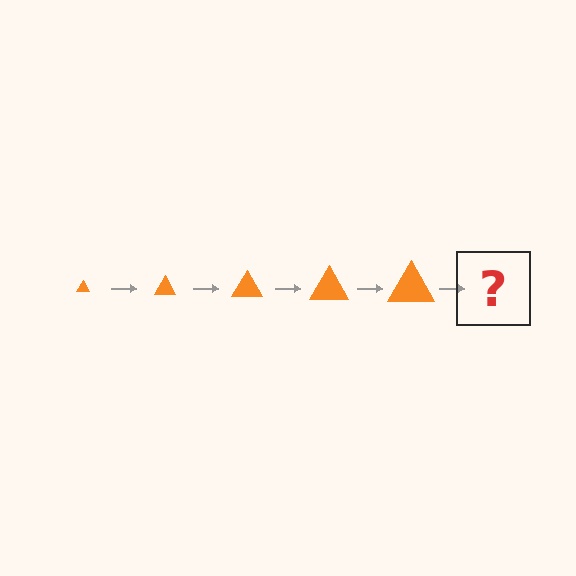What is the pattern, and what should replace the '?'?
The pattern is that the triangle gets progressively larger each step. The '?' should be an orange triangle, larger than the previous one.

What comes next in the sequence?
The next element should be an orange triangle, larger than the previous one.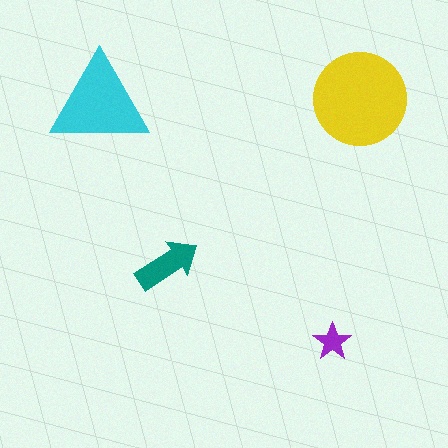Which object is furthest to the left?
The cyan triangle is leftmost.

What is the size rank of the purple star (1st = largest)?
4th.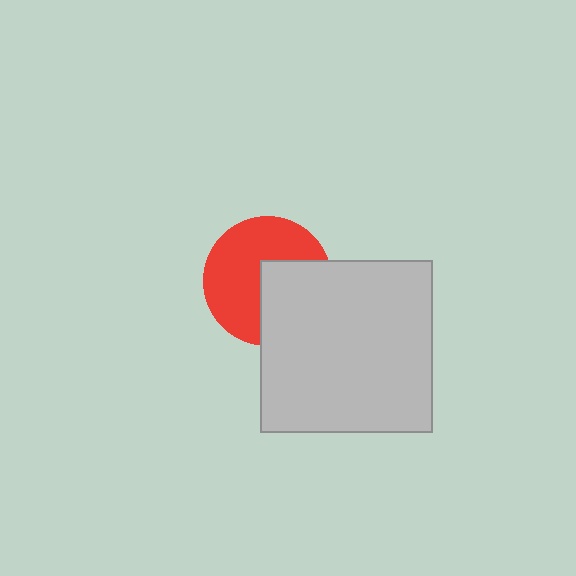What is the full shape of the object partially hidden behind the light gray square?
The partially hidden object is a red circle.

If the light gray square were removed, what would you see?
You would see the complete red circle.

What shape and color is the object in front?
The object in front is a light gray square.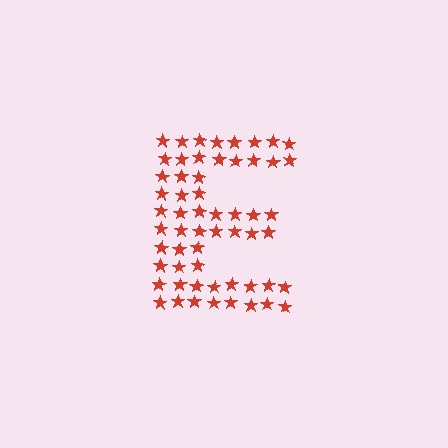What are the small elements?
The small elements are stars.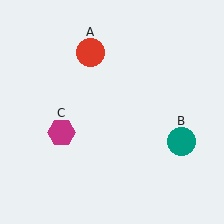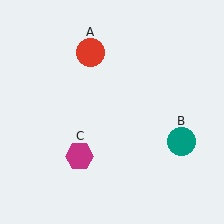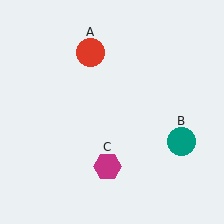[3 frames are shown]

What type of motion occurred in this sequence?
The magenta hexagon (object C) rotated counterclockwise around the center of the scene.